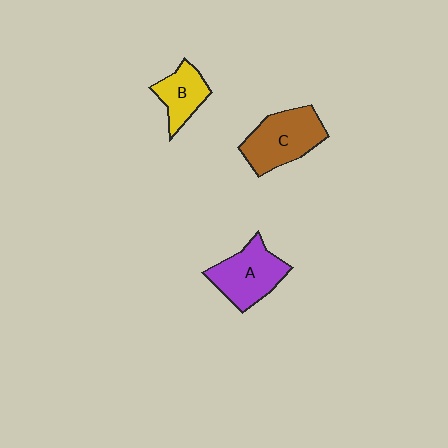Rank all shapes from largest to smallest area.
From largest to smallest: C (brown), A (purple), B (yellow).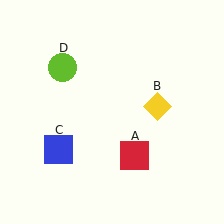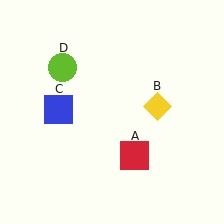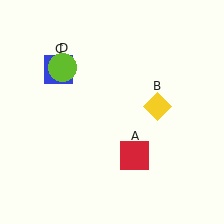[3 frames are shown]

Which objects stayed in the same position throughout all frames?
Red square (object A) and yellow diamond (object B) and lime circle (object D) remained stationary.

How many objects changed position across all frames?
1 object changed position: blue square (object C).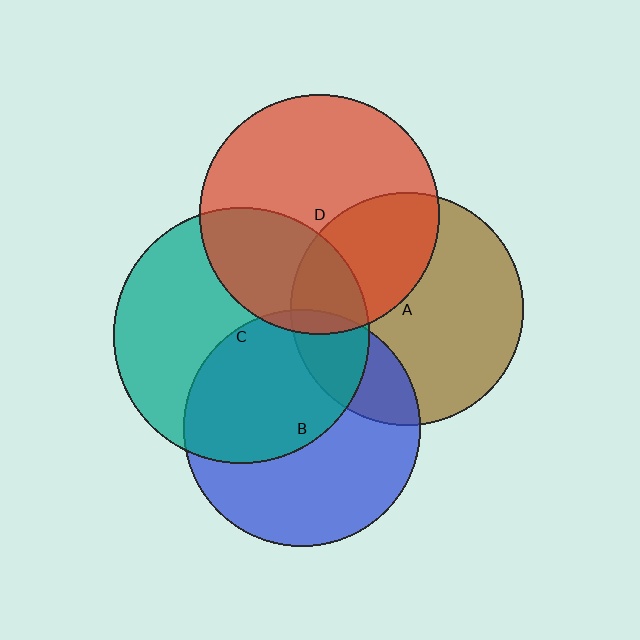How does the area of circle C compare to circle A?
Approximately 1.2 times.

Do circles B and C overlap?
Yes.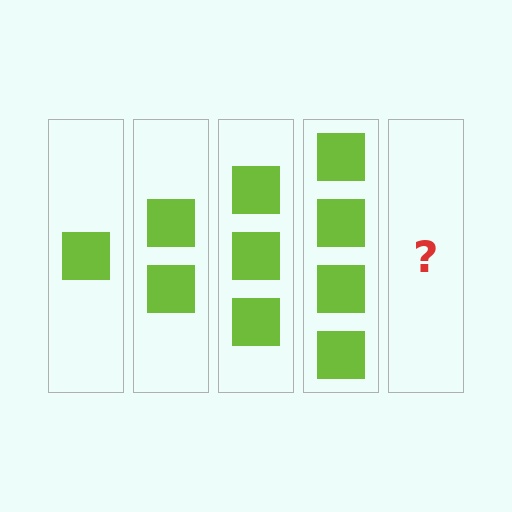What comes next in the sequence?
The next element should be 5 squares.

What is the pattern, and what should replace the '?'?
The pattern is that each step adds one more square. The '?' should be 5 squares.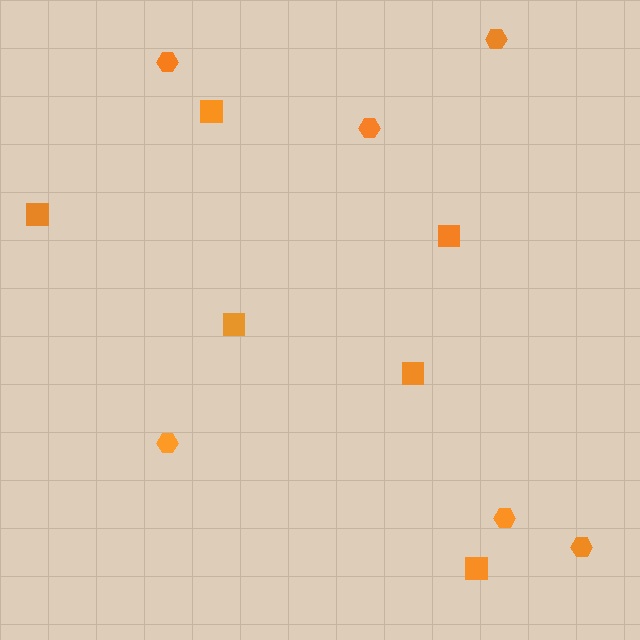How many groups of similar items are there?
There are 2 groups: one group of hexagons (6) and one group of squares (6).